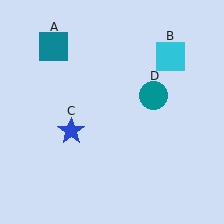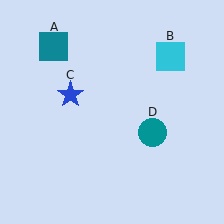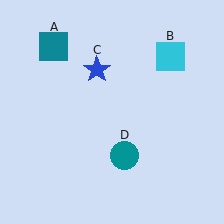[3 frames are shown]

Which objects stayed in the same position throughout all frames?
Teal square (object A) and cyan square (object B) remained stationary.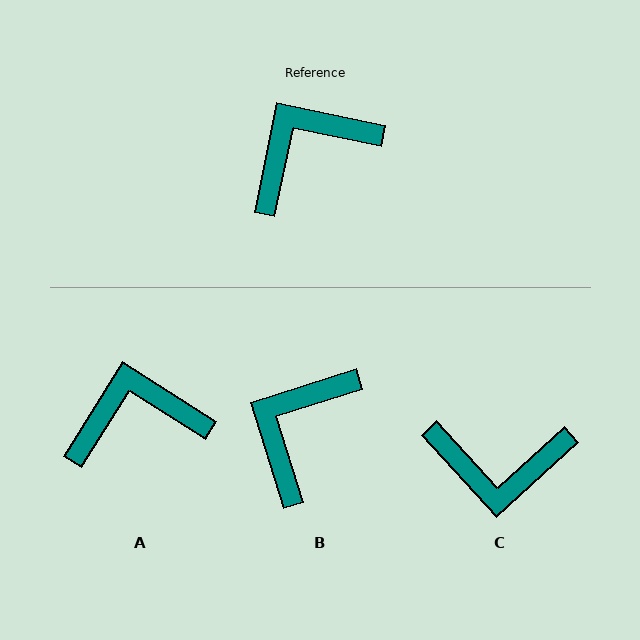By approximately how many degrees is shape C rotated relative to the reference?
Approximately 144 degrees counter-clockwise.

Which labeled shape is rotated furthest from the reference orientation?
C, about 144 degrees away.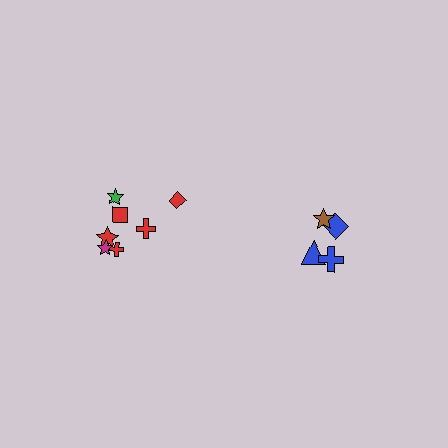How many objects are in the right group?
There are 4 objects.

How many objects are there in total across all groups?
There are 11 objects.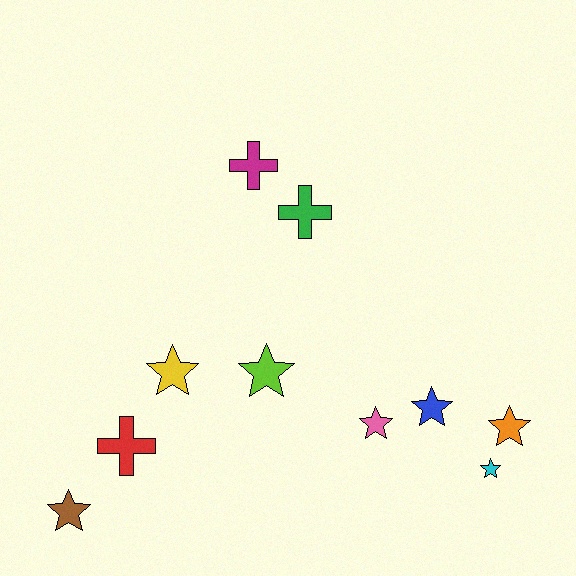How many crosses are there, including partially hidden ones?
There are 3 crosses.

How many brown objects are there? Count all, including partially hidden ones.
There is 1 brown object.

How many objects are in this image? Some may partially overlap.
There are 10 objects.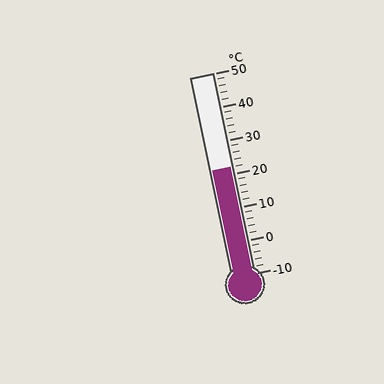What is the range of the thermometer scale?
The thermometer scale ranges from -10°C to 50°C.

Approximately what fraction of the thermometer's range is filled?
The thermometer is filled to approximately 55% of its range.